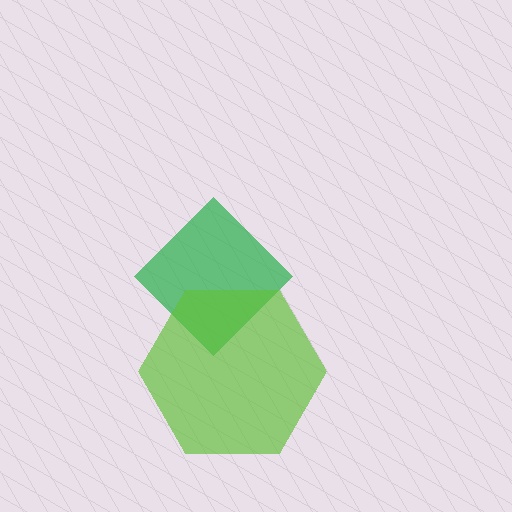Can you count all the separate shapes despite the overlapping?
Yes, there are 2 separate shapes.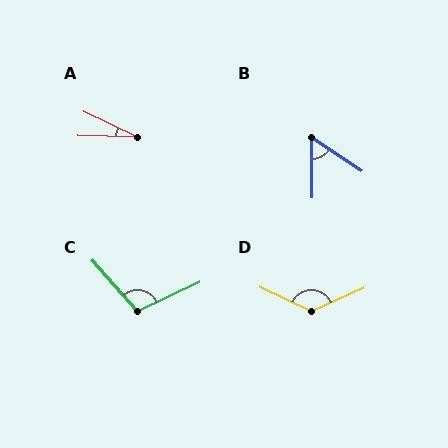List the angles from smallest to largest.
A (24°), B (56°), C (106°), D (130°).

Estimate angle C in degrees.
Approximately 106 degrees.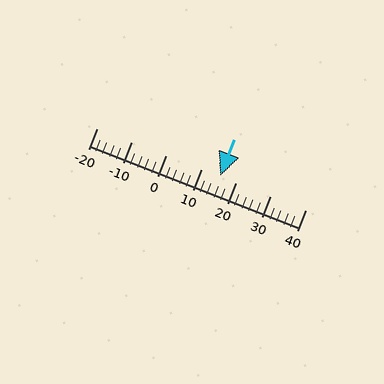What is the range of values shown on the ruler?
The ruler shows values from -20 to 40.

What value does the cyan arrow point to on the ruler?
The cyan arrow points to approximately 15.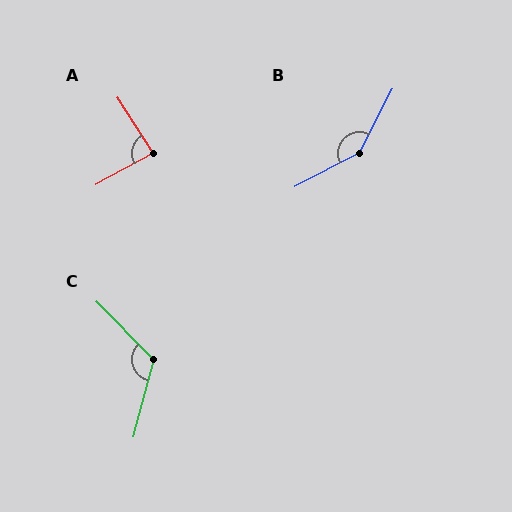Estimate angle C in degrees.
Approximately 121 degrees.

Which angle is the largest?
B, at approximately 145 degrees.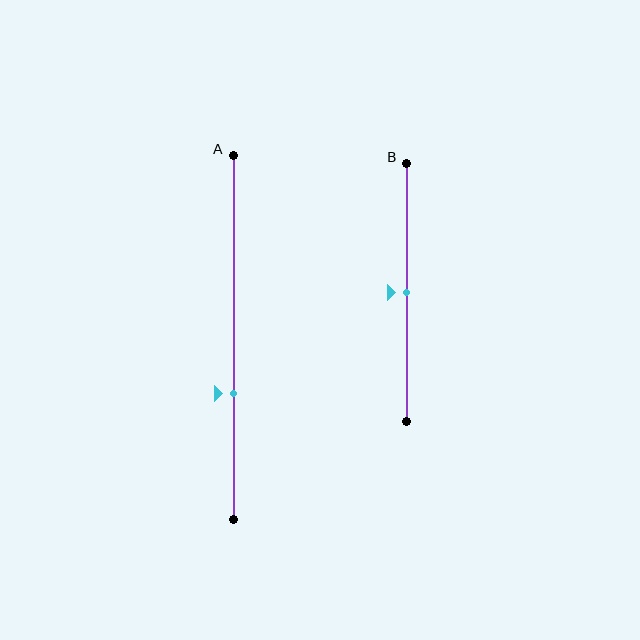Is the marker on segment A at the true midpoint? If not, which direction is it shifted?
No, the marker on segment A is shifted downward by about 15% of the segment length.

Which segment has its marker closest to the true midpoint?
Segment B has its marker closest to the true midpoint.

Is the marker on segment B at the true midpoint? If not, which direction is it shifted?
Yes, the marker on segment B is at the true midpoint.